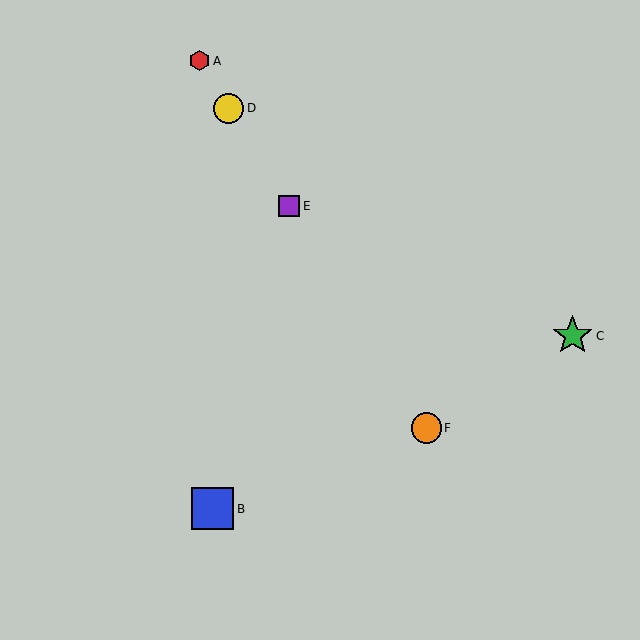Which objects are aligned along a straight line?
Objects A, D, E, F are aligned along a straight line.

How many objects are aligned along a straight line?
4 objects (A, D, E, F) are aligned along a straight line.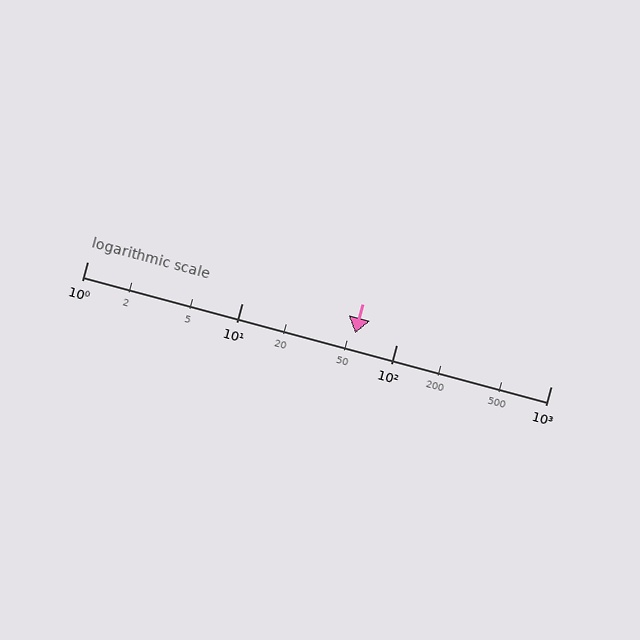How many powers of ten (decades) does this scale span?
The scale spans 3 decades, from 1 to 1000.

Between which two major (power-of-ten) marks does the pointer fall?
The pointer is between 10 and 100.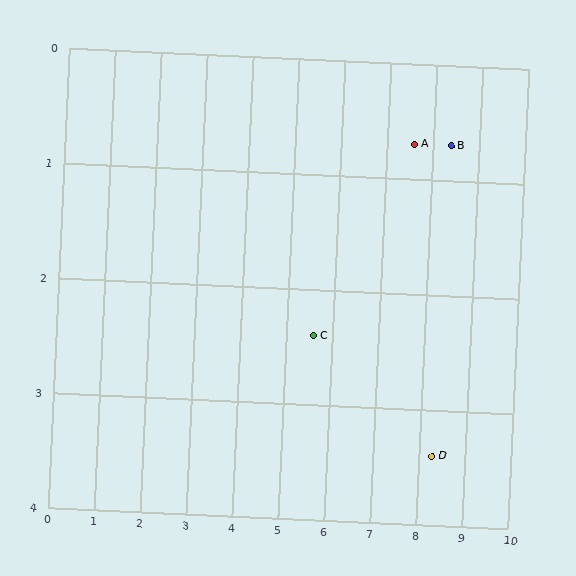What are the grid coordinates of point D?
Point D is at approximately (8.3, 3.4).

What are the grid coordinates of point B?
Point B is at approximately (8.4, 0.7).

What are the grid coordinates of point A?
Point A is at approximately (7.6, 0.7).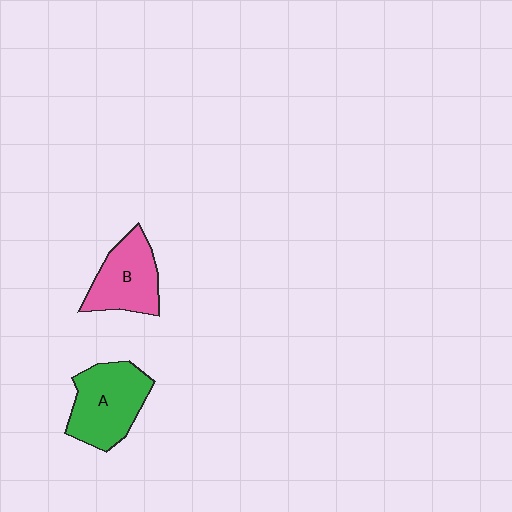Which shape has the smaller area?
Shape B (pink).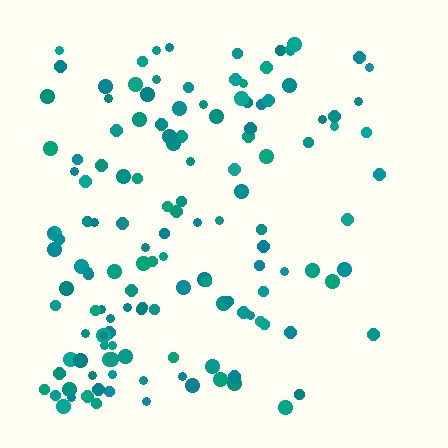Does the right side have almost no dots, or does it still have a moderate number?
Still a moderate number, just noticeably fewer than the left.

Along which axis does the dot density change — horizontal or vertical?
Horizontal.